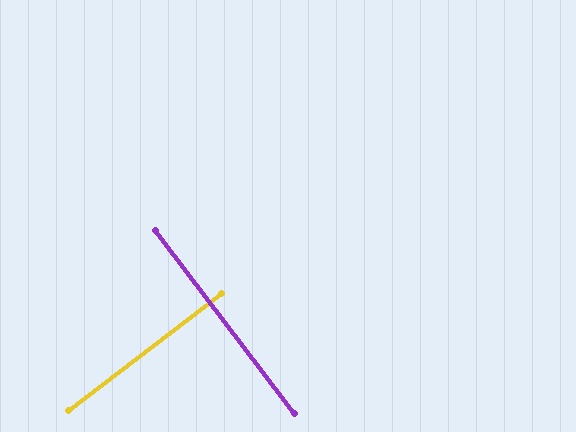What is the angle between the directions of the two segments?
Approximately 90 degrees.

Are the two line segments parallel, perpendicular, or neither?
Perpendicular — they meet at approximately 90°.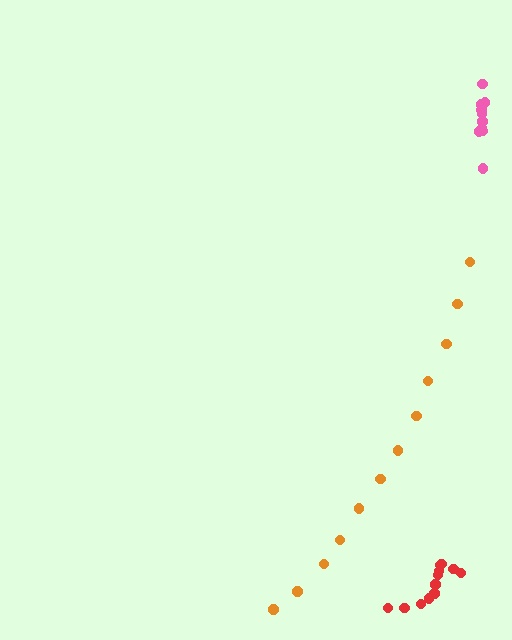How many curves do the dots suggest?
There are 3 distinct paths.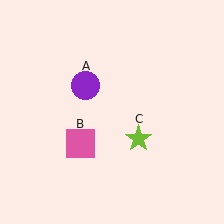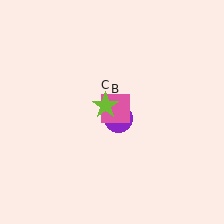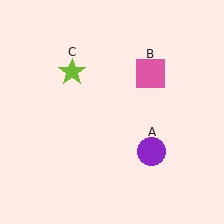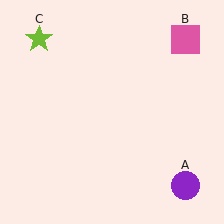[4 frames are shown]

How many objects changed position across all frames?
3 objects changed position: purple circle (object A), pink square (object B), lime star (object C).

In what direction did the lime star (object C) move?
The lime star (object C) moved up and to the left.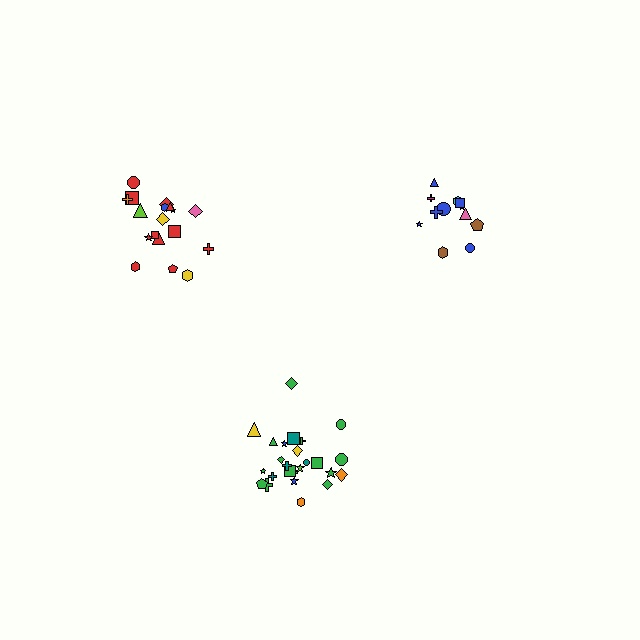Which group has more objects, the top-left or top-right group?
The top-left group.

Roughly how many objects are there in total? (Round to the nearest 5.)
Roughly 55 objects in total.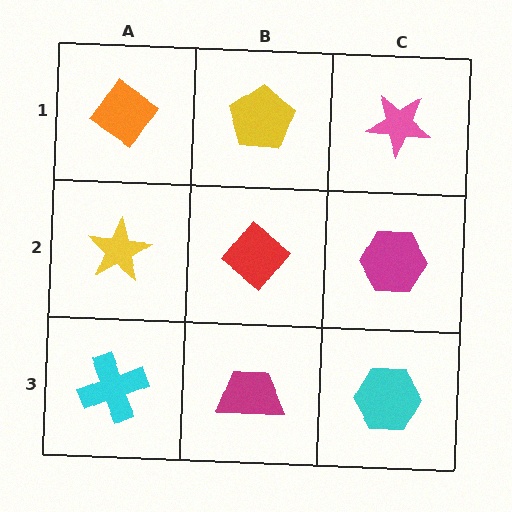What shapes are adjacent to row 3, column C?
A magenta hexagon (row 2, column C), a magenta trapezoid (row 3, column B).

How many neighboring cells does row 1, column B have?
3.